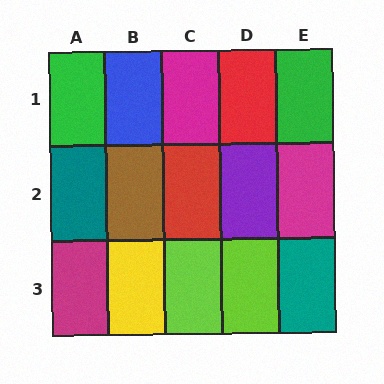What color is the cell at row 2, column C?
Red.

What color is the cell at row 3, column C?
Lime.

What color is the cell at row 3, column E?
Teal.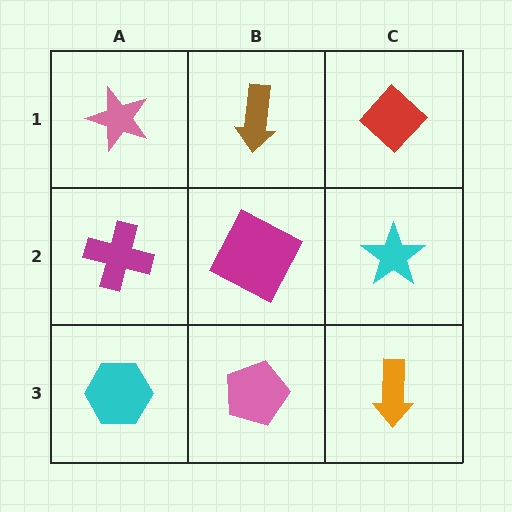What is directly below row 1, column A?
A magenta cross.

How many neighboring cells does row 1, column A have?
2.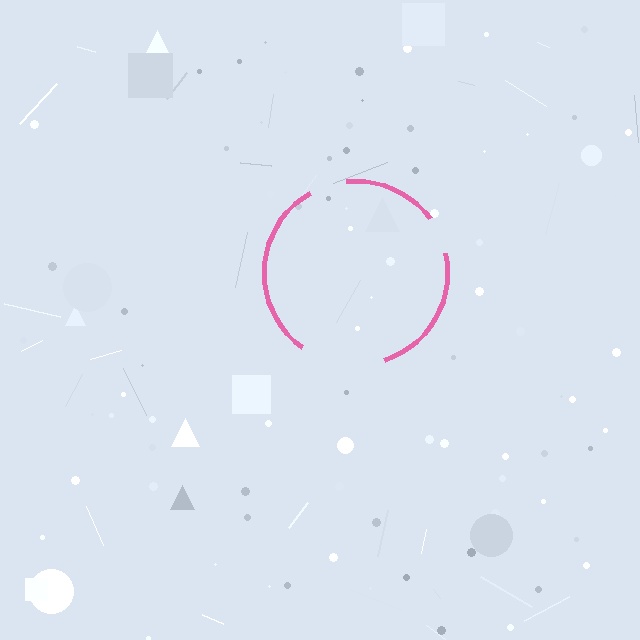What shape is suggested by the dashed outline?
The dashed outline suggests a circle.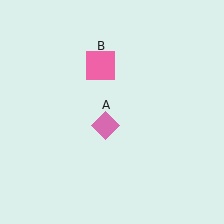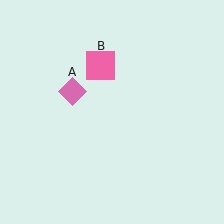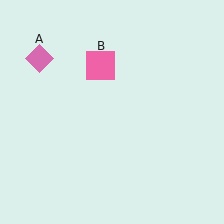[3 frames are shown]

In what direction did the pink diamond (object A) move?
The pink diamond (object A) moved up and to the left.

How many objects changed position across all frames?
1 object changed position: pink diamond (object A).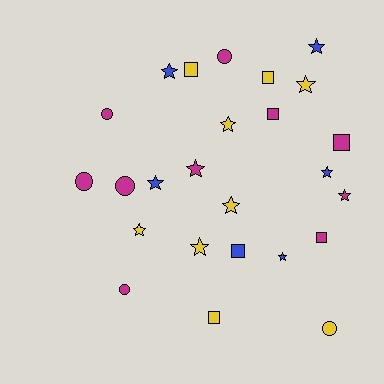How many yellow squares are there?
There are 3 yellow squares.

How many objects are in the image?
There are 25 objects.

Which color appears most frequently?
Magenta, with 10 objects.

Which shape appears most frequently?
Star, with 12 objects.